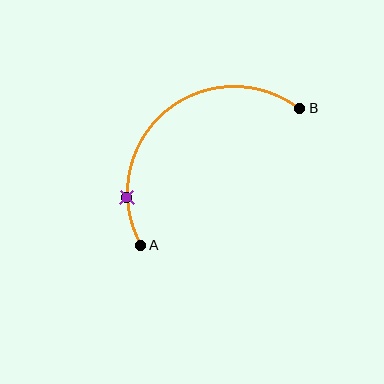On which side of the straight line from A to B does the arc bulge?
The arc bulges above and to the left of the straight line connecting A and B.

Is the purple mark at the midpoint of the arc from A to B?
No. The purple mark lies on the arc but is closer to endpoint A. The arc midpoint would be at the point on the curve equidistant along the arc from both A and B.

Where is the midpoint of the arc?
The arc midpoint is the point on the curve farthest from the straight line joining A and B. It sits above and to the left of that line.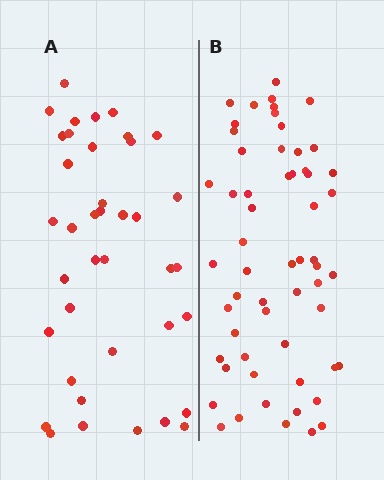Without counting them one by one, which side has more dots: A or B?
Region B (the right region) has more dots.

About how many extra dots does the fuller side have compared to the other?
Region B has approximately 20 more dots than region A.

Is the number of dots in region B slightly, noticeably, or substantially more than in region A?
Region B has substantially more. The ratio is roughly 1.5 to 1.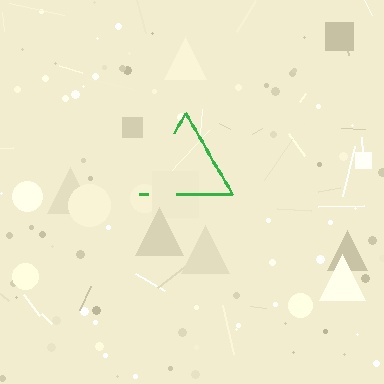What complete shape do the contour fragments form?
The contour fragments form a triangle.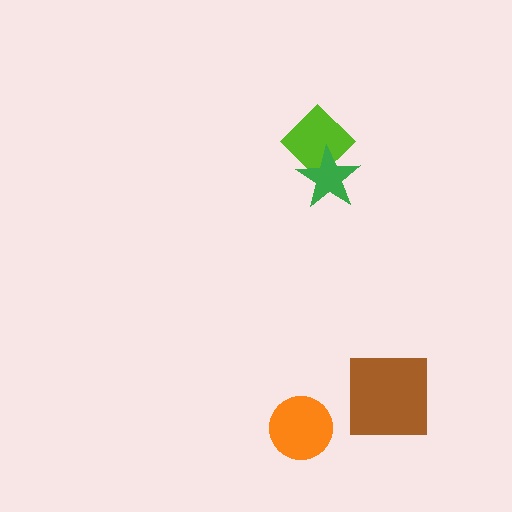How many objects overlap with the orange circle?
0 objects overlap with the orange circle.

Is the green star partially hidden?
No, no other shape covers it.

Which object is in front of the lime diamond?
The green star is in front of the lime diamond.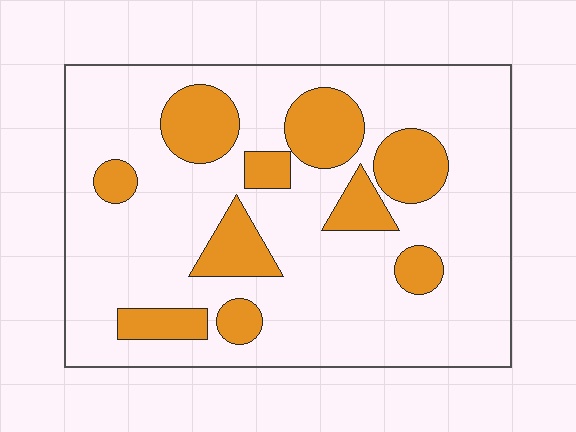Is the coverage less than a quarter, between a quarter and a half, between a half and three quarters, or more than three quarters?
Less than a quarter.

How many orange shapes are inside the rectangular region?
10.